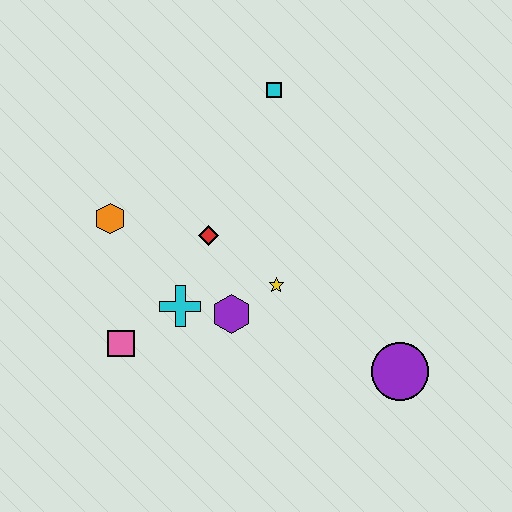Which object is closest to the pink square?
The cyan cross is closest to the pink square.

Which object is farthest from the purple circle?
The orange hexagon is farthest from the purple circle.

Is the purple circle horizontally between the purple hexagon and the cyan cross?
No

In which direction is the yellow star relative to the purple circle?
The yellow star is to the left of the purple circle.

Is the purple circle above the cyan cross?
No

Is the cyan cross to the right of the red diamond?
No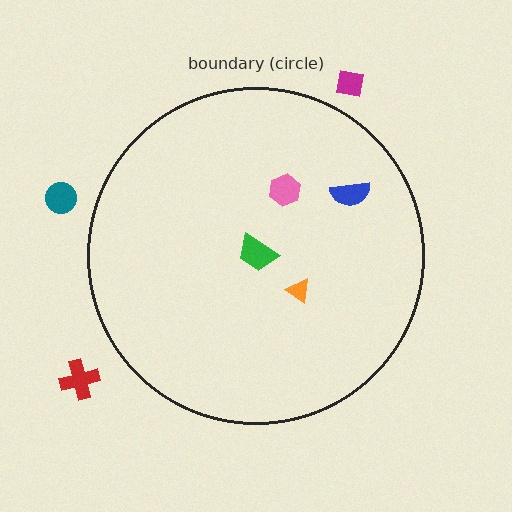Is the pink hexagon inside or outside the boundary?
Inside.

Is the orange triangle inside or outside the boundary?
Inside.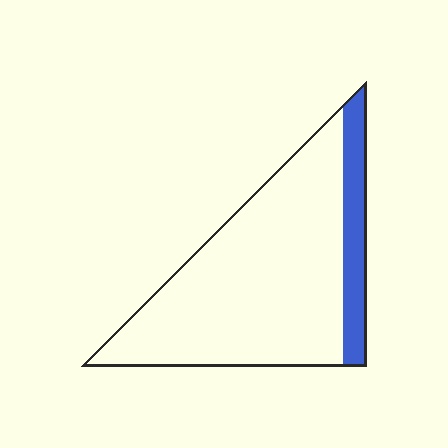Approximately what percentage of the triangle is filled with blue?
Approximately 15%.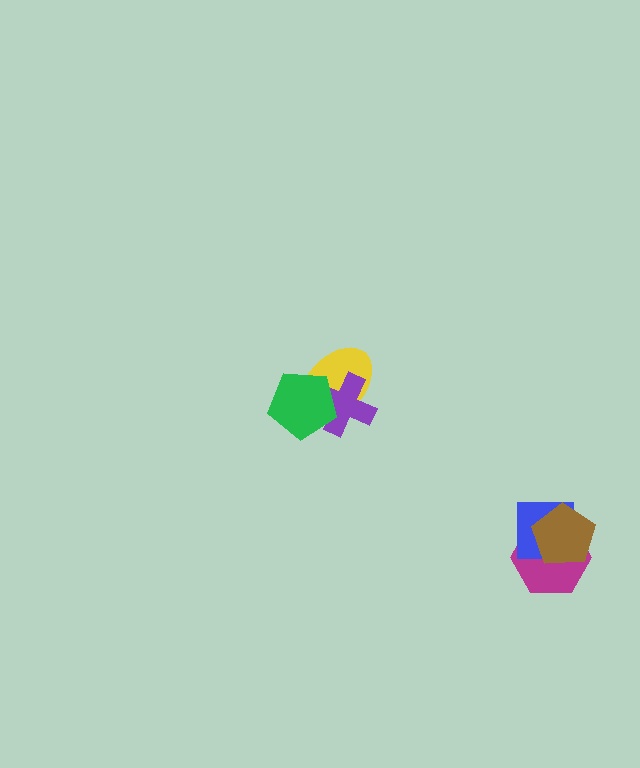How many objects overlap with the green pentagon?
2 objects overlap with the green pentagon.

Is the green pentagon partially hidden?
No, no other shape covers it.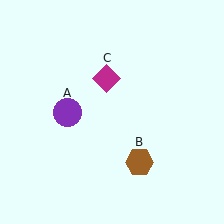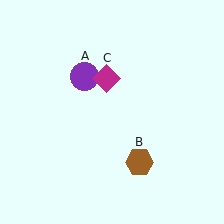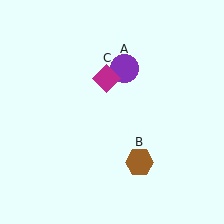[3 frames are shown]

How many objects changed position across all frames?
1 object changed position: purple circle (object A).